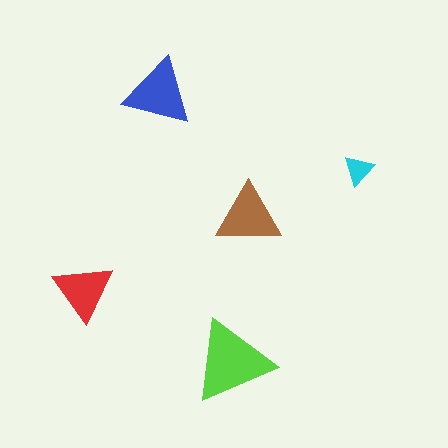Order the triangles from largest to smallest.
the lime one, the blue one, the brown one, the red one, the cyan one.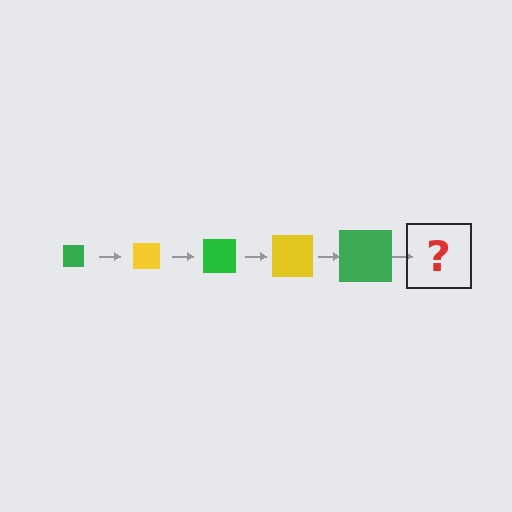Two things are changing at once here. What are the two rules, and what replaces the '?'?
The two rules are that the square grows larger each step and the color cycles through green and yellow. The '?' should be a yellow square, larger than the previous one.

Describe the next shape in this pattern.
It should be a yellow square, larger than the previous one.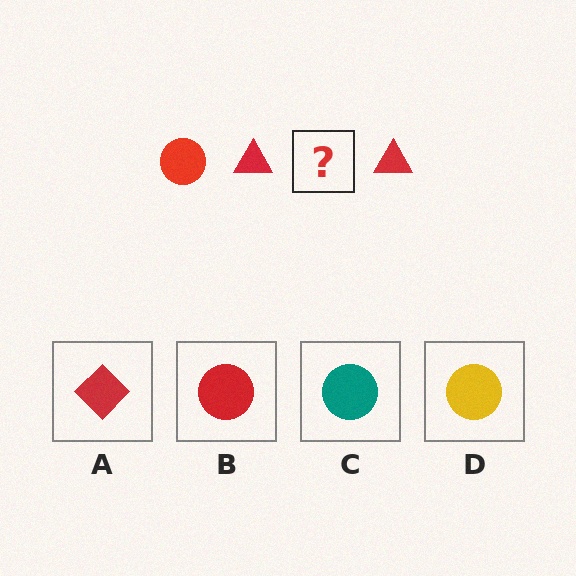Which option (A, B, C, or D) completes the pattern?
B.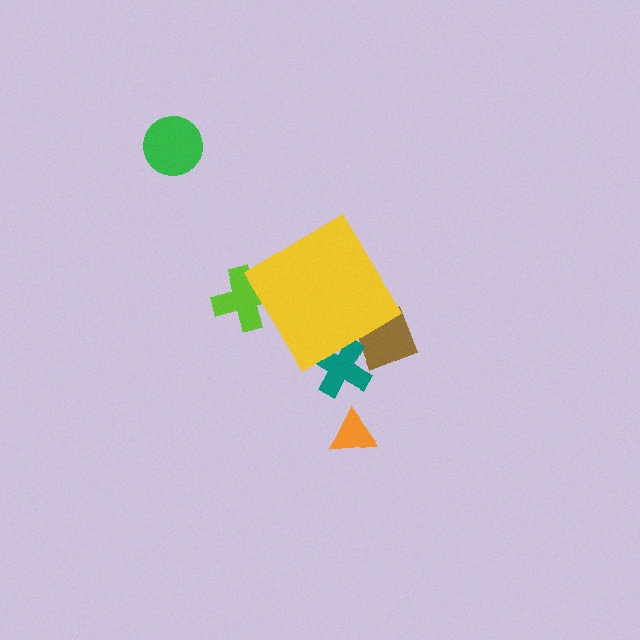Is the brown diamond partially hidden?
Yes, the brown diamond is partially hidden behind the yellow diamond.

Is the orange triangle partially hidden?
No, the orange triangle is fully visible.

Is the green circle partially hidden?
No, the green circle is fully visible.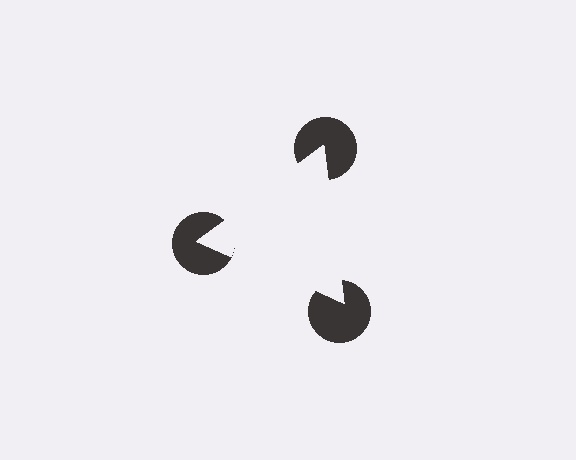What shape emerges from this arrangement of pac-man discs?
An illusory triangle — its edges are inferred from the aligned wedge cuts in the pac-man discs, not physically drawn.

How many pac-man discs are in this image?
There are 3 — one at each vertex of the illusory triangle.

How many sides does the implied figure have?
3 sides.